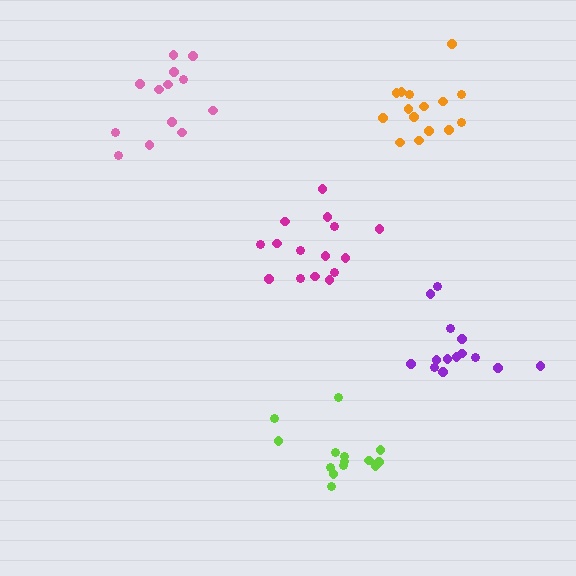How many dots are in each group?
Group 1: 15 dots, Group 2: 15 dots, Group 3: 14 dots, Group 4: 14 dots, Group 5: 13 dots (71 total).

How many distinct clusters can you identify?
There are 5 distinct clusters.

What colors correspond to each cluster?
The clusters are colored: orange, magenta, lime, purple, pink.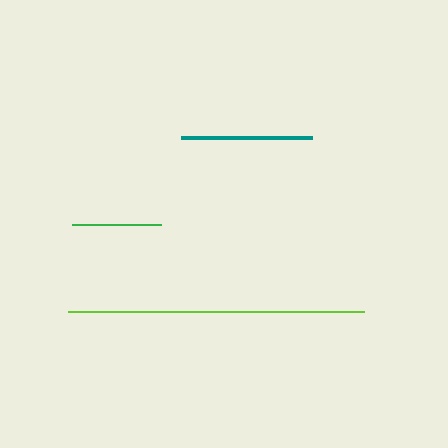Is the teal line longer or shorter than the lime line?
The lime line is longer than the teal line.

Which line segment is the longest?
The lime line is the longest at approximately 296 pixels.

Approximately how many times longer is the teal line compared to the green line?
The teal line is approximately 1.5 times the length of the green line.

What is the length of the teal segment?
The teal segment is approximately 131 pixels long.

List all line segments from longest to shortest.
From longest to shortest: lime, teal, green.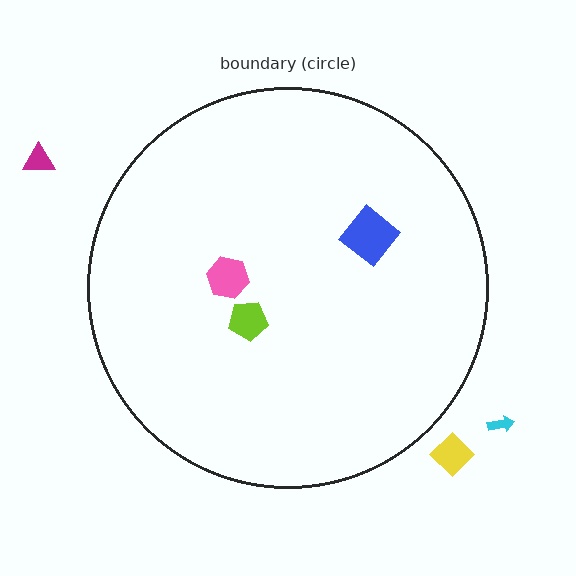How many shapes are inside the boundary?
3 inside, 3 outside.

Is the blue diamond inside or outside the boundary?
Inside.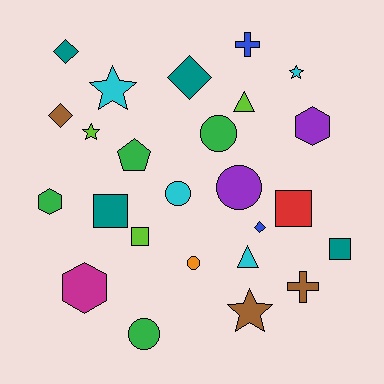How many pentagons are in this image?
There is 1 pentagon.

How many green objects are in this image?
There are 4 green objects.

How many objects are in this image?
There are 25 objects.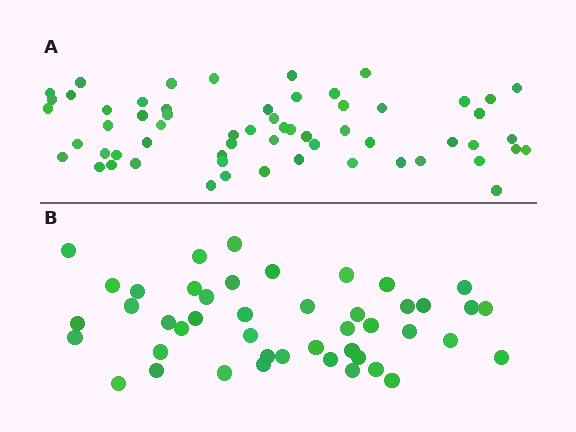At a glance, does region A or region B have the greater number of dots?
Region A (the top region) has more dots.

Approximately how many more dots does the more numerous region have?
Region A has approximately 15 more dots than region B.